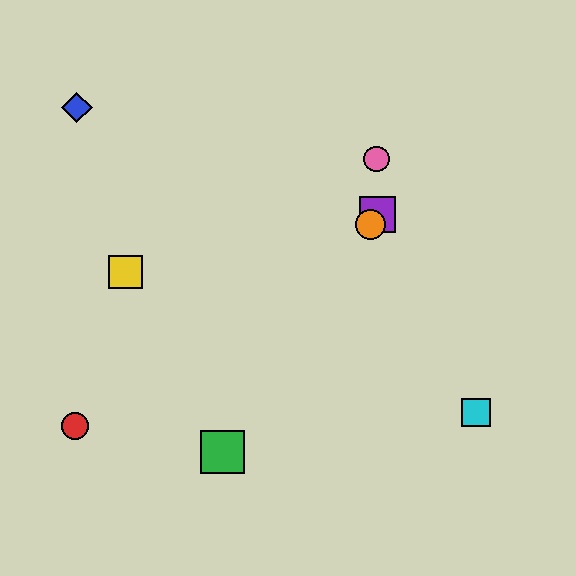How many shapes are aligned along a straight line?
3 shapes (the green square, the purple square, the orange circle) are aligned along a straight line.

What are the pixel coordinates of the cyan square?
The cyan square is at (476, 412).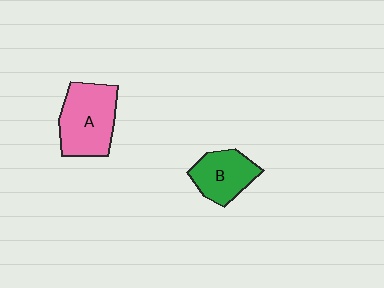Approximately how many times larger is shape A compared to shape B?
Approximately 1.4 times.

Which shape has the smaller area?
Shape B (green).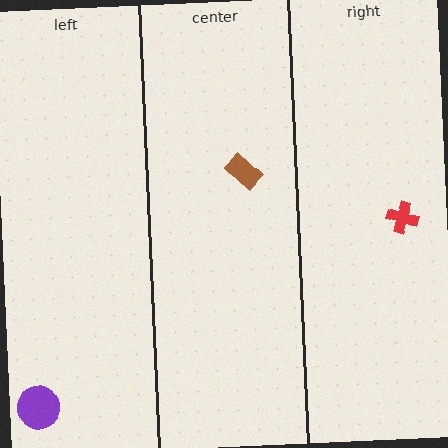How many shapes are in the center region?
1.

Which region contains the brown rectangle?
The center region.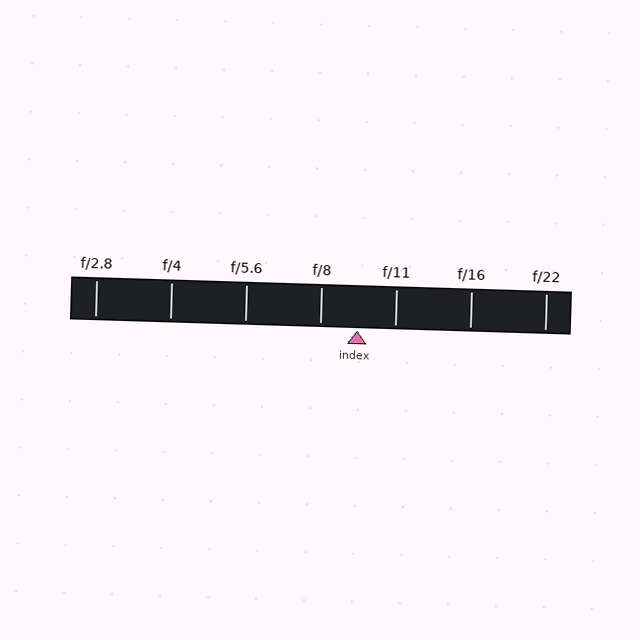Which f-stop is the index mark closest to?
The index mark is closest to f/11.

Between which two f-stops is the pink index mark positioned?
The index mark is between f/8 and f/11.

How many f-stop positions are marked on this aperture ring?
There are 7 f-stop positions marked.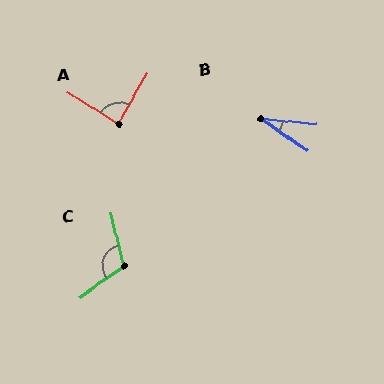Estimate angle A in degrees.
Approximately 88 degrees.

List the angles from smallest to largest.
B (28°), A (88°), C (113°).